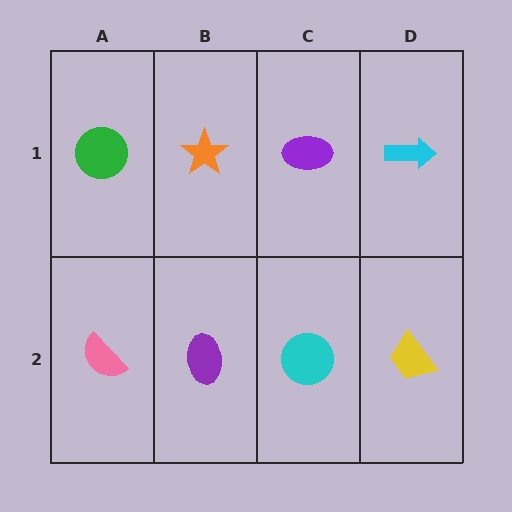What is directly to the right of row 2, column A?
A purple ellipse.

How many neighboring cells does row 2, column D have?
2.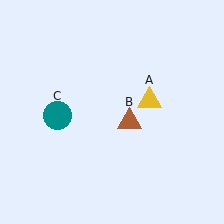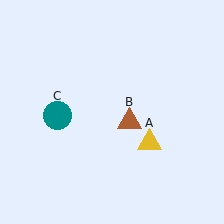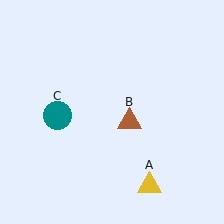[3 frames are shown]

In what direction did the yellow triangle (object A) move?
The yellow triangle (object A) moved down.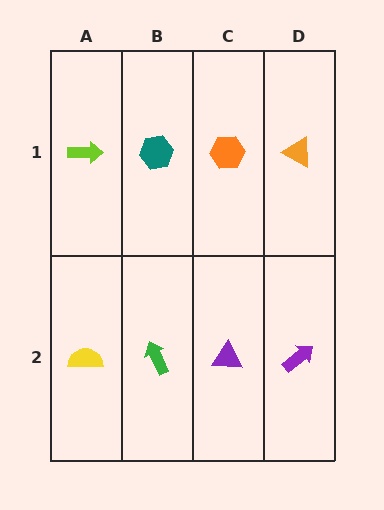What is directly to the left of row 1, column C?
A teal hexagon.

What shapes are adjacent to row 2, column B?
A teal hexagon (row 1, column B), a yellow semicircle (row 2, column A), a purple triangle (row 2, column C).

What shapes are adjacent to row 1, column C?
A purple triangle (row 2, column C), a teal hexagon (row 1, column B), an orange triangle (row 1, column D).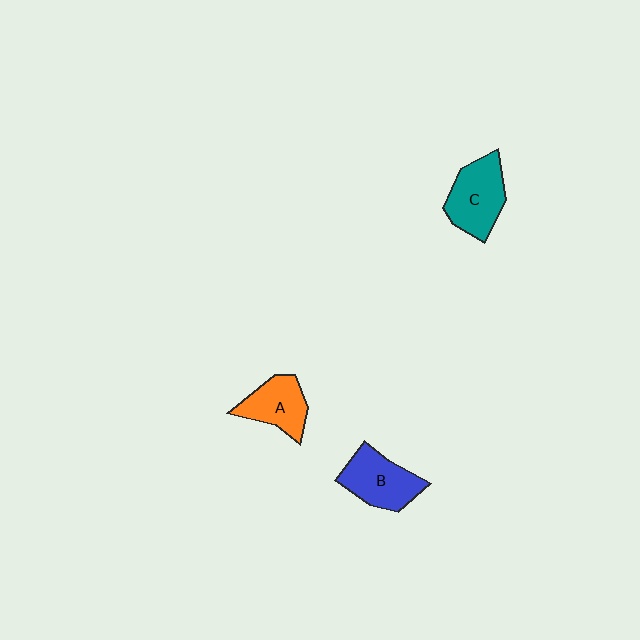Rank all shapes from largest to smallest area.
From largest to smallest: C (teal), B (blue), A (orange).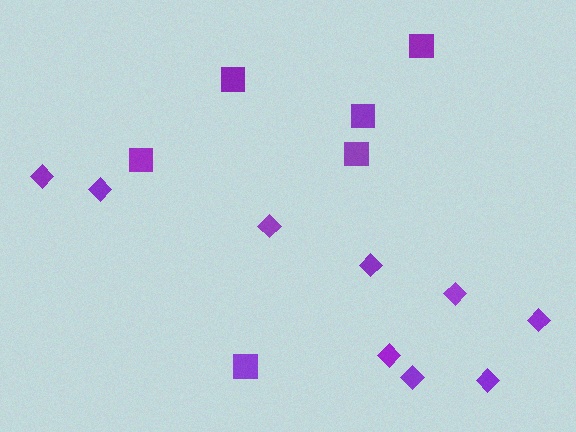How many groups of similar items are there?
There are 2 groups: one group of diamonds (9) and one group of squares (6).